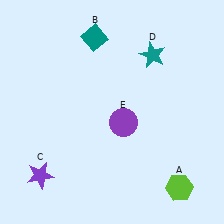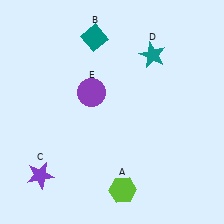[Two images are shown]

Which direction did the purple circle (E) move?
The purple circle (E) moved left.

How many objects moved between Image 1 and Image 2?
2 objects moved between the two images.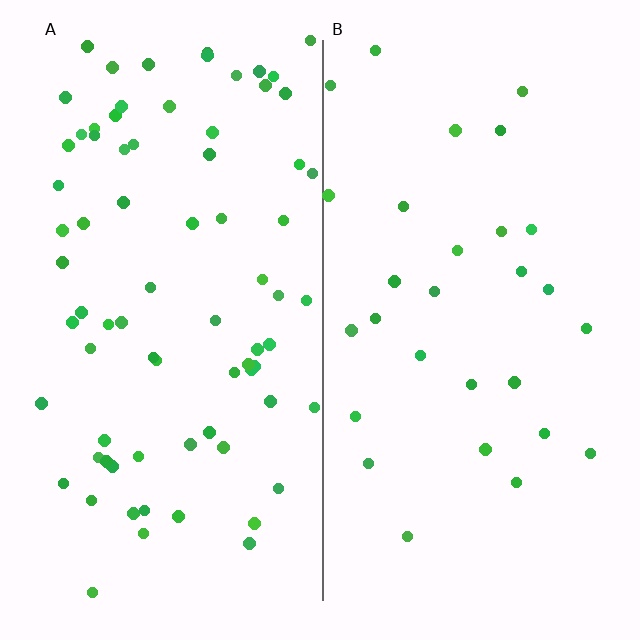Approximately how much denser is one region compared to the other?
Approximately 2.6× — region A over region B.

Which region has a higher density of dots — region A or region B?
A (the left).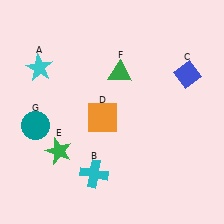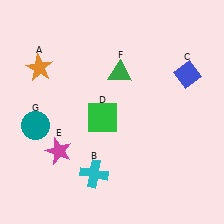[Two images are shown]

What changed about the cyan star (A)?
In Image 1, A is cyan. In Image 2, it changed to orange.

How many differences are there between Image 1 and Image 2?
There are 3 differences between the two images.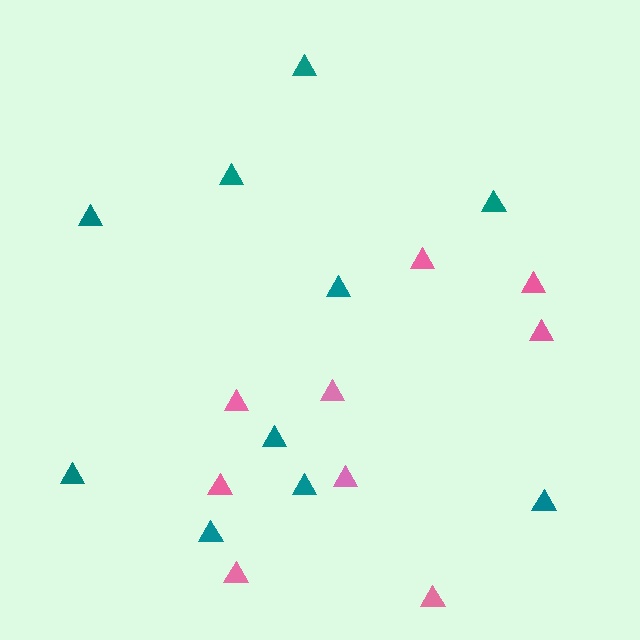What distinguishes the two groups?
There are 2 groups: one group of teal triangles (10) and one group of pink triangles (9).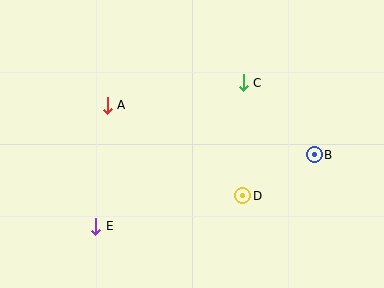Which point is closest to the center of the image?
Point D at (243, 196) is closest to the center.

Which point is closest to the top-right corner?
Point C is closest to the top-right corner.